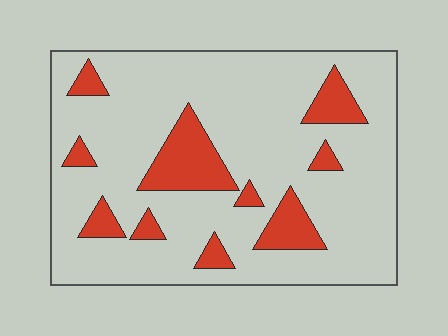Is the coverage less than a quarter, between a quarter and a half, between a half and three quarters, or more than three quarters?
Less than a quarter.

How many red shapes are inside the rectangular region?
10.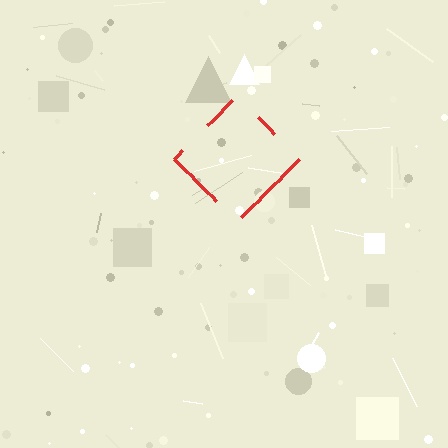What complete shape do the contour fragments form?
The contour fragments form a diamond.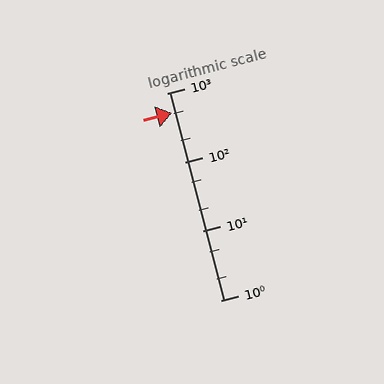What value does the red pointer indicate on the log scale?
The pointer indicates approximately 520.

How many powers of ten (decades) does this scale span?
The scale spans 3 decades, from 1 to 1000.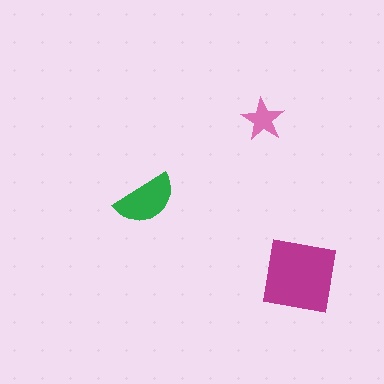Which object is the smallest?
The pink star.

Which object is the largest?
The magenta square.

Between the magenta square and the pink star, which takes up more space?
The magenta square.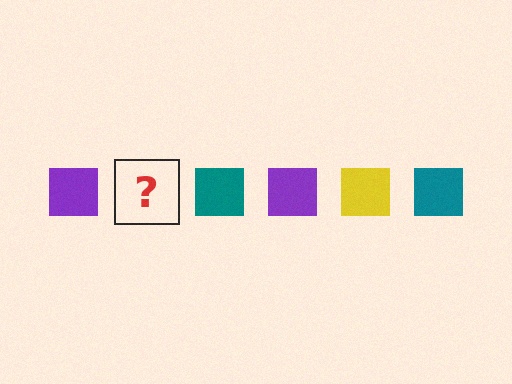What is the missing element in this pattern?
The missing element is a yellow square.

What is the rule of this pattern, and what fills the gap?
The rule is that the pattern cycles through purple, yellow, teal squares. The gap should be filled with a yellow square.